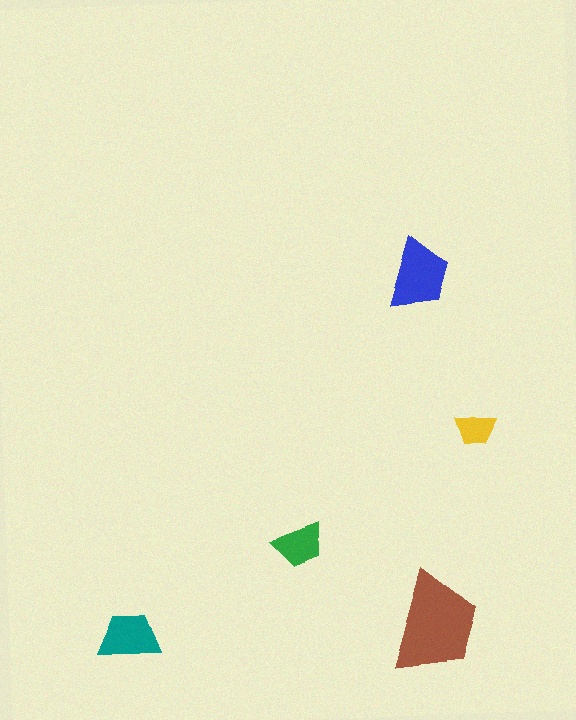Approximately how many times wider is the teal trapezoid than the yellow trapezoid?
About 1.5 times wider.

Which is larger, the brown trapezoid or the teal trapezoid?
The brown one.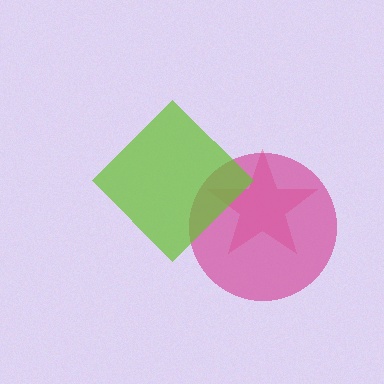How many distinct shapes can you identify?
There are 3 distinct shapes: a pink star, a magenta circle, a lime diamond.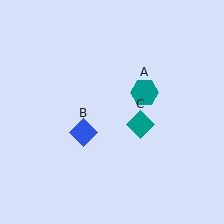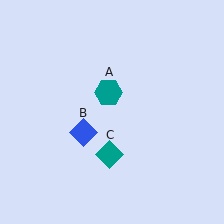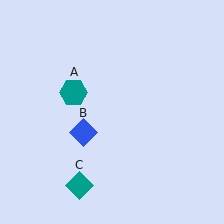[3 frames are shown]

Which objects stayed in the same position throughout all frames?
Blue diamond (object B) remained stationary.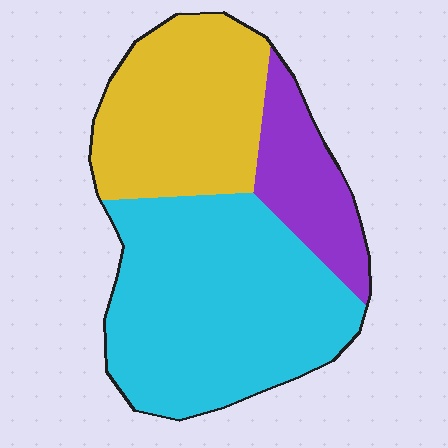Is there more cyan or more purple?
Cyan.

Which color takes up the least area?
Purple, at roughly 15%.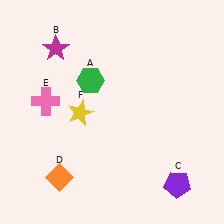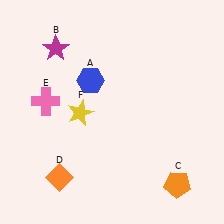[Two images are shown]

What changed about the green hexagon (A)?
In Image 1, A is green. In Image 2, it changed to blue.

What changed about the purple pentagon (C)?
In Image 1, C is purple. In Image 2, it changed to orange.